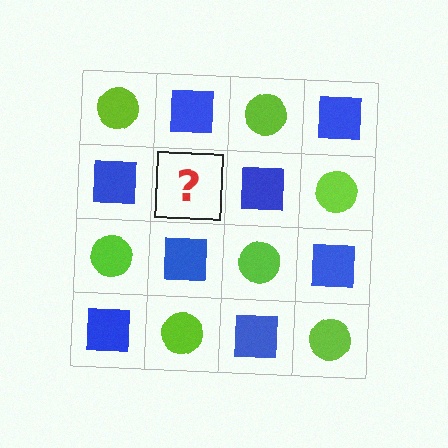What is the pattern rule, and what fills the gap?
The rule is that it alternates lime circle and blue square in a checkerboard pattern. The gap should be filled with a lime circle.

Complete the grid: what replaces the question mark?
The question mark should be replaced with a lime circle.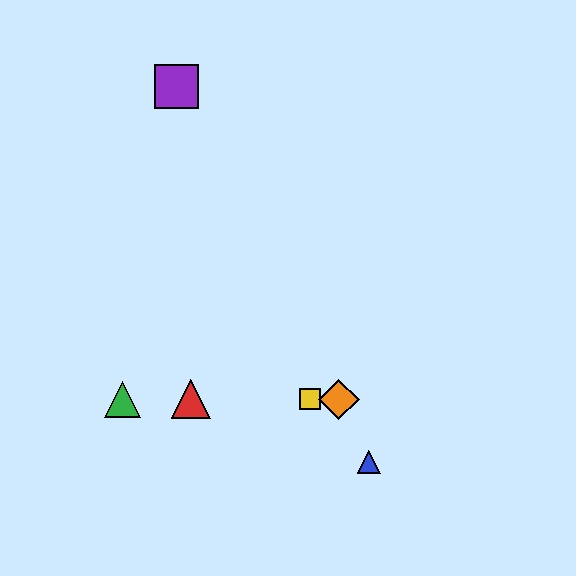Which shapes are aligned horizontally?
The red triangle, the green triangle, the yellow square, the orange diamond are aligned horizontally.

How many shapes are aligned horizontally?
4 shapes (the red triangle, the green triangle, the yellow square, the orange diamond) are aligned horizontally.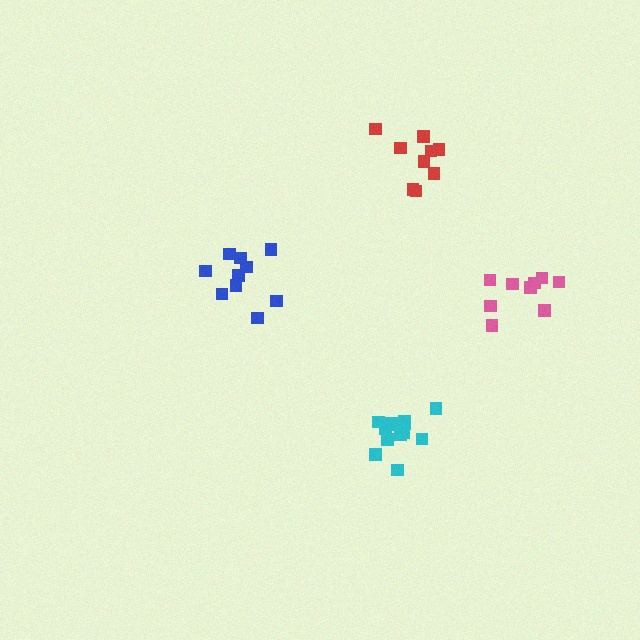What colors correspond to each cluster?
The clusters are colored: red, cyan, blue, pink.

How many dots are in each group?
Group 1: 9 dots, Group 2: 13 dots, Group 3: 10 dots, Group 4: 9 dots (41 total).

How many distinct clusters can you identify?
There are 4 distinct clusters.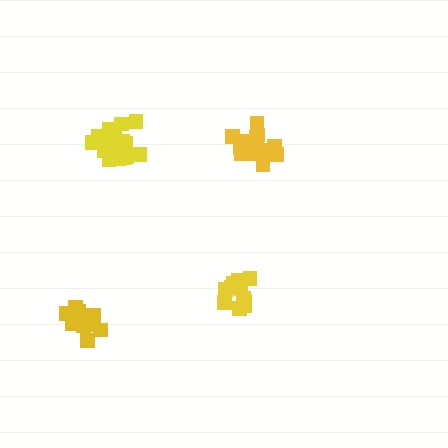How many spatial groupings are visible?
There are 4 spatial groupings.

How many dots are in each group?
Group 1: 17 dots, Group 2: 12 dots, Group 3: 15 dots, Group 4: 17 dots (61 total).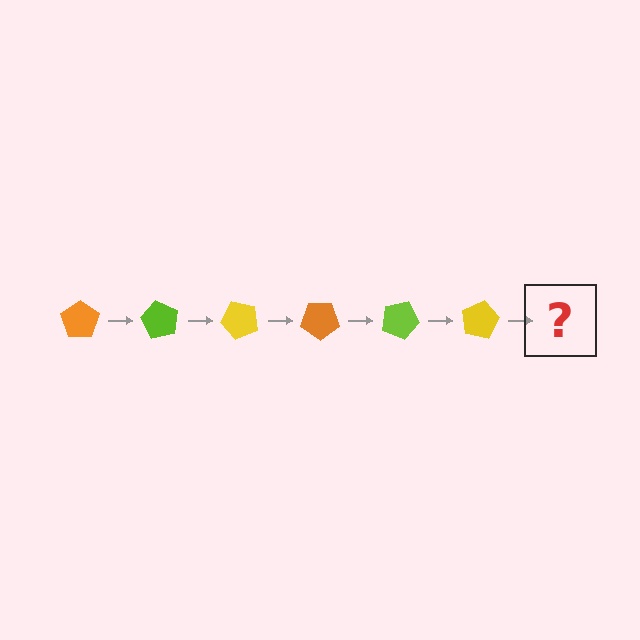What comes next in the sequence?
The next element should be an orange pentagon, rotated 360 degrees from the start.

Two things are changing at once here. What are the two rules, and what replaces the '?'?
The two rules are that it rotates 60 degrees each step and the color cycles through orange, lime, and yellow. The '?' should be an orange pentagon, rotated 360 degrees from the start.